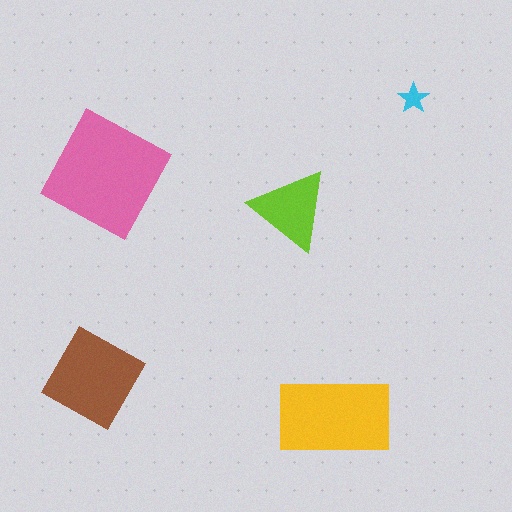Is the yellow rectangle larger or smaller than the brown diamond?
Larger.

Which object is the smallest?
The cyan star.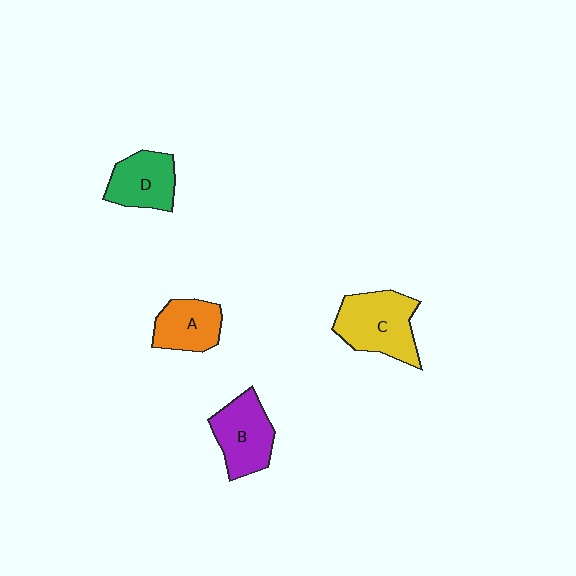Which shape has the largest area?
Shape C (yellow).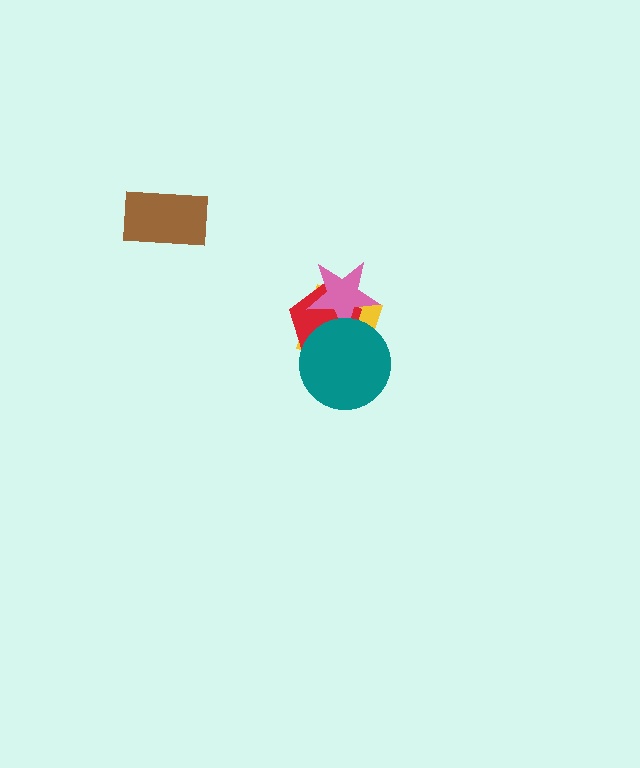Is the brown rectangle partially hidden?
No, no other shape covers it.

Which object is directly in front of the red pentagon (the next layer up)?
The pink star is directly in front of the red pentagon.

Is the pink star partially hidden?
Yes, it is partially covered by another shape.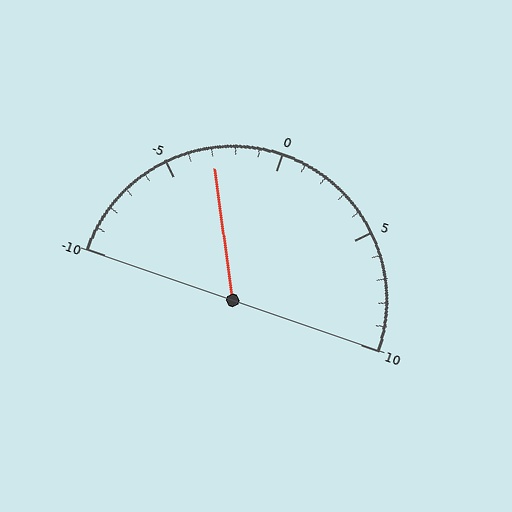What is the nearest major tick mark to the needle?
The nearest major tick mark is -5.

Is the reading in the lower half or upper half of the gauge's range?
The reading is in the lower half of the range (-10 to 10).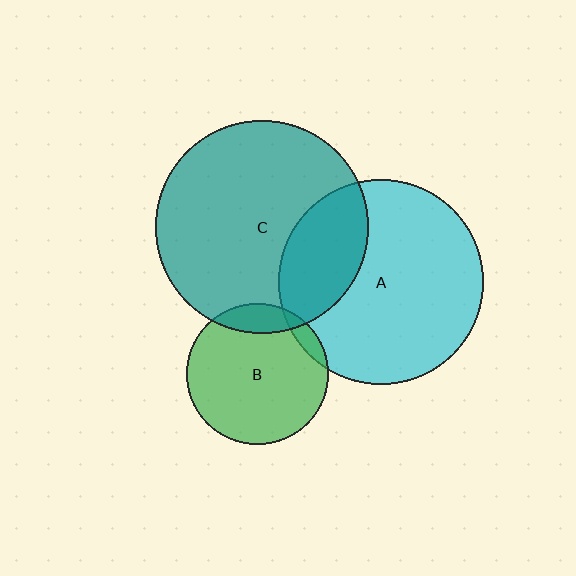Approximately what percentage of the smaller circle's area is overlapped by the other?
Approximately 15%.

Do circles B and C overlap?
Yes.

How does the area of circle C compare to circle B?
Approximately 2.3 times.